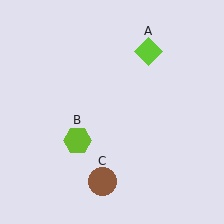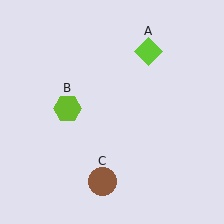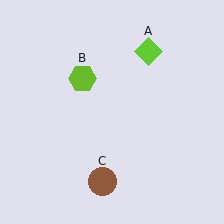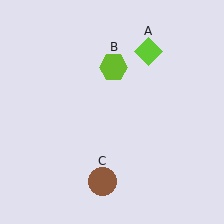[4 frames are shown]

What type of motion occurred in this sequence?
The lime hexagon (object B) rotated clockwise around the center of the scene.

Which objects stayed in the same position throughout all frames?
Lime diamond (object A) and brown circle (object C) remained stationary.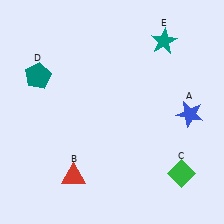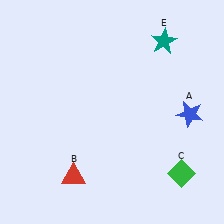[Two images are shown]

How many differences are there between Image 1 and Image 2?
There is 1 difference between the two images.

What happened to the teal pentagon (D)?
The teal pentagon (D) was removed in Image 2. It was in the top-left area of Image 1.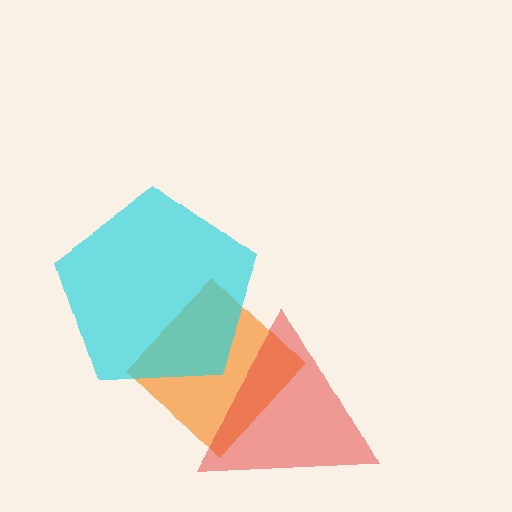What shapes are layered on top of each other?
The layered shapes are: an orange diamond, a red triangle, a cyan pentagon.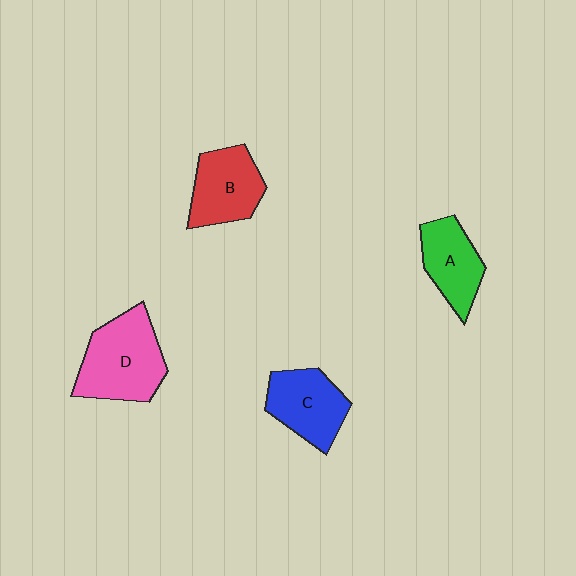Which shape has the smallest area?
Shape A (green).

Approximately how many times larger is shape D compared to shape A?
Approximately 1.5 times.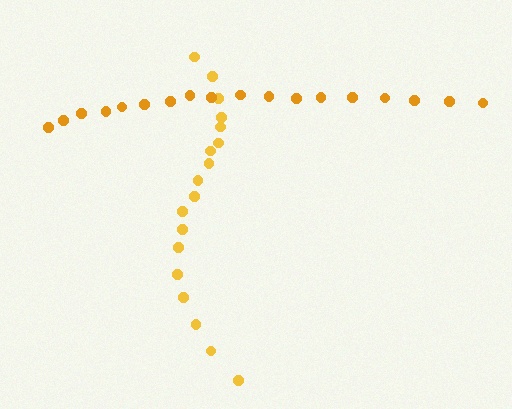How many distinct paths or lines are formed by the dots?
There are 2 distinct paths.